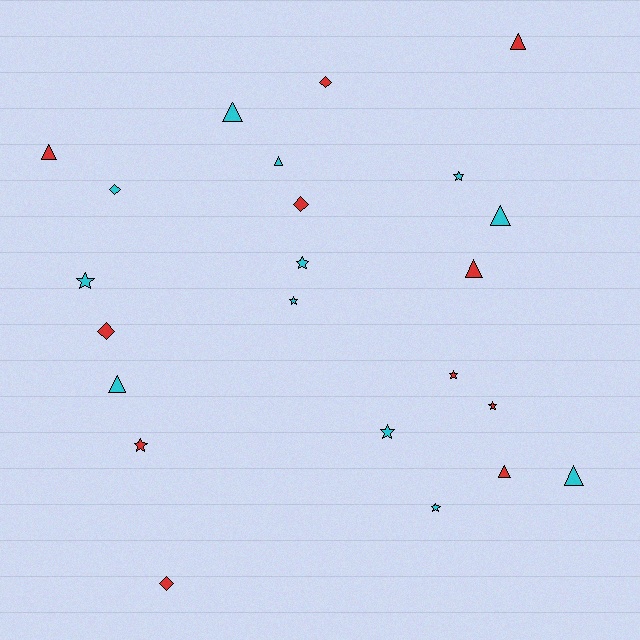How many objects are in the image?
There are 23 objects.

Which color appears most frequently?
Cyan, with 12 objects.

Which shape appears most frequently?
Star, with 9 objects.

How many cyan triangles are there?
There are 5 cyan triangles.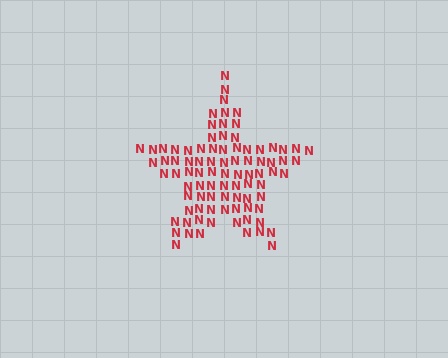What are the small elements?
The small elements are letter N's.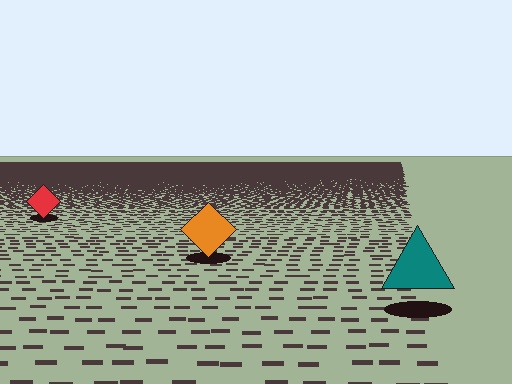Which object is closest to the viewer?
The teal triangle is closest. The texture marks near it are larger and more spread out.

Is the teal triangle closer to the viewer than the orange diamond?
Yes. The teal triangle is closer — you can tell from the texture gradient: the ground texture is coarser near it.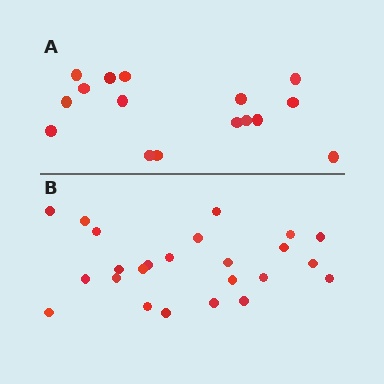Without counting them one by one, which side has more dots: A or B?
Region B (the bottom region) has more dots.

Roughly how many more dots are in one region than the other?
Region B has roughly 8 or so more dots than region A.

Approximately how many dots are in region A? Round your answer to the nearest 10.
About 20 dots. (The exact count is 16, which rounds to 20.)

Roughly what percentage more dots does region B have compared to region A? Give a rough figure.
About 50% more.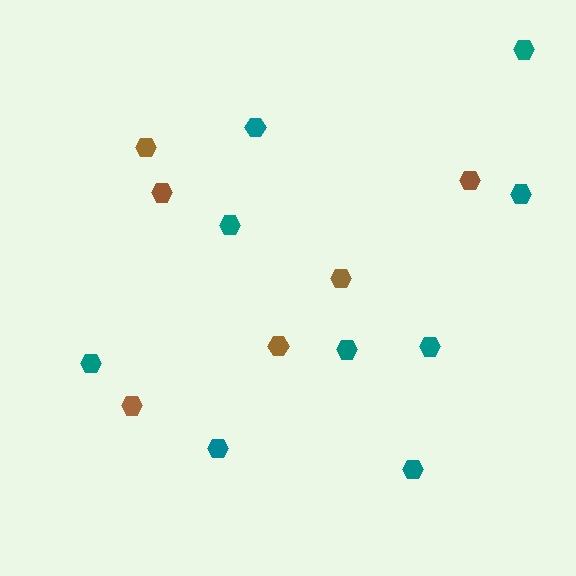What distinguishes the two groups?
There are 2 groups: one group of brown hexagons (6) and one group of teal hexagons (9).